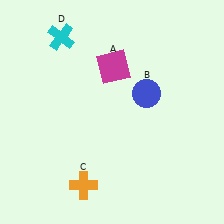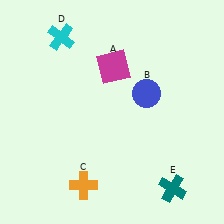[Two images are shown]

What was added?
A teal cross (E) was added in Image 2.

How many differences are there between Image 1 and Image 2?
There is 1 difference between the two images.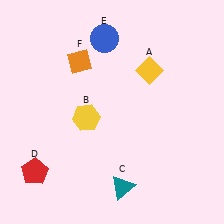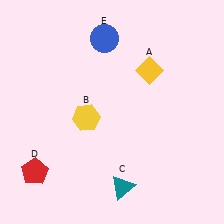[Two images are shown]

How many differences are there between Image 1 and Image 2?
There is 1 difference between the two images.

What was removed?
The orange diamond (F) was removed in Image 2.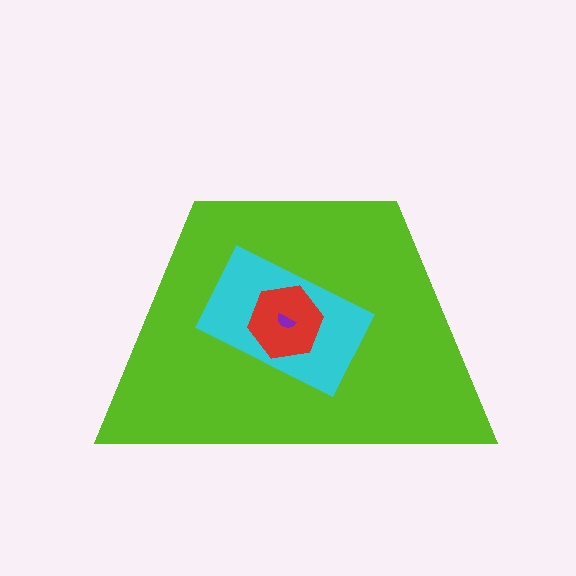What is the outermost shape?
The lime trapezoid.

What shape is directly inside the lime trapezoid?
The cyan rectangle.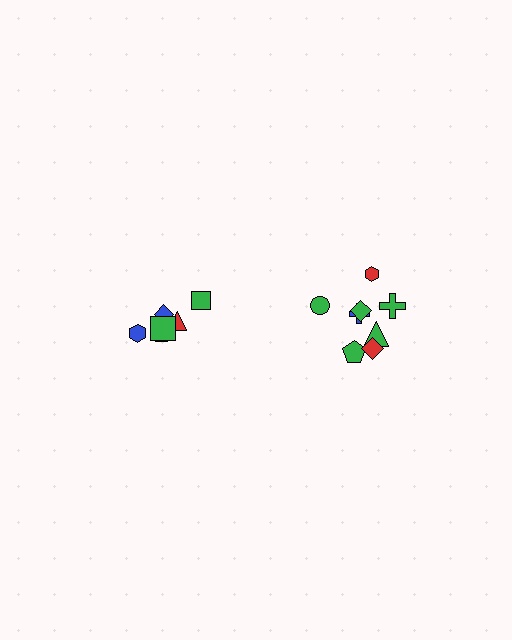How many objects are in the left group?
There are 6 objects.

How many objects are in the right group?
There are 8 objects.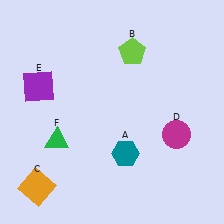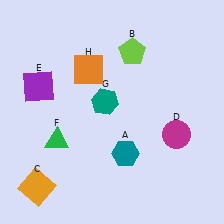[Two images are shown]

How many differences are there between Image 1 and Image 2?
There are 2 differences between the two images.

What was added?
A teal hexagon (G), an orange square (H) were added in Image 2.